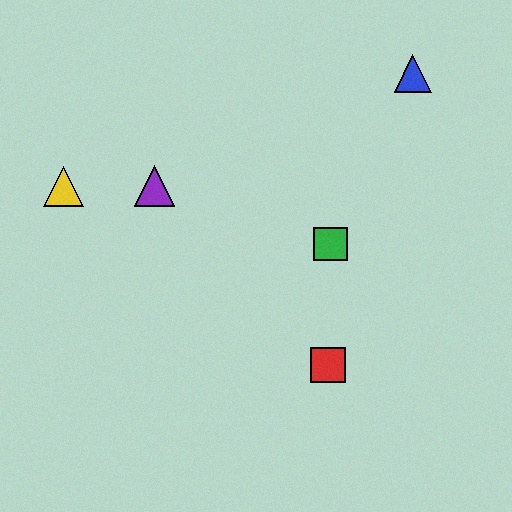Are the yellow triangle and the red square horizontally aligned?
No, the yellow triangle is at y≈186 and the red square is at y≈365.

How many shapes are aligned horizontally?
2 shapes (the yellow triangle, the purple triangle) are aligned horizontally.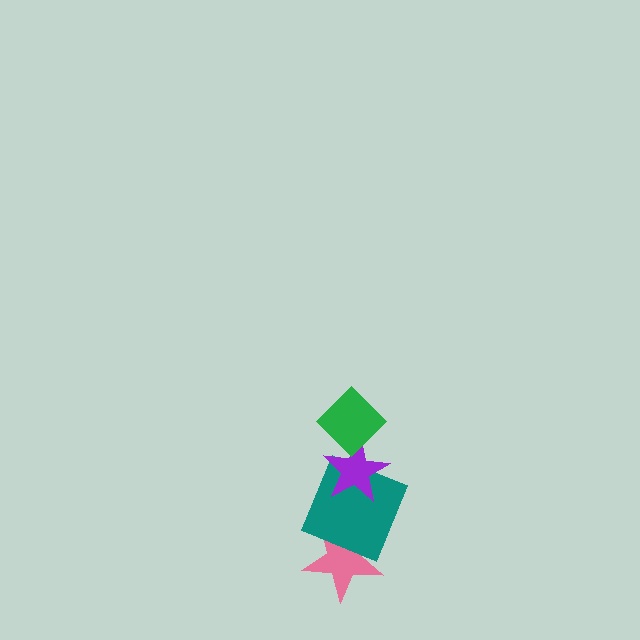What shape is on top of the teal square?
The purple star is on top of the teal square.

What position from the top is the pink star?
The pink star is 4th from the top.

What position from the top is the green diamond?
The green diamond is 1st from the top.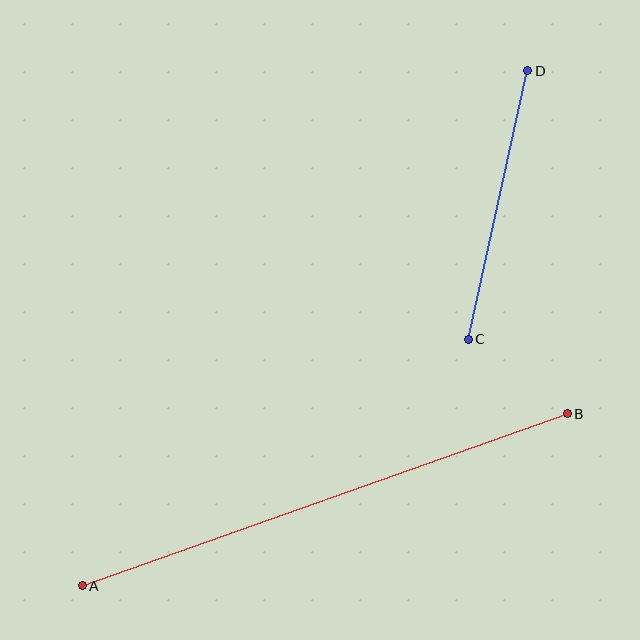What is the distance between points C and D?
The distance is approximately 275 pixels.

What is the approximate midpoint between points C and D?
The midpoint is at approximately (498, 205) pixels.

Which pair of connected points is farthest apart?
Points A and B are farthest apart.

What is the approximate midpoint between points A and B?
The midpoint is at approximately (325, 500) pixels.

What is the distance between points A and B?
The distance is approximately 515 pixels.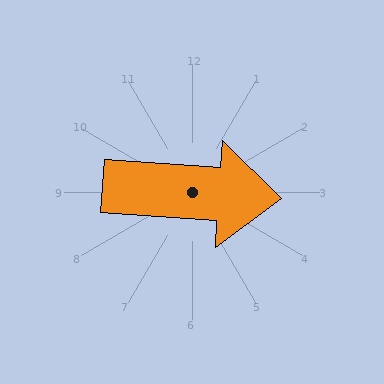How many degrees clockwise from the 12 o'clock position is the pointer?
Approximately 94 degrees.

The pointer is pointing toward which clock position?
Roughly 3 o'clock.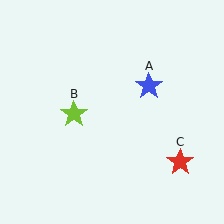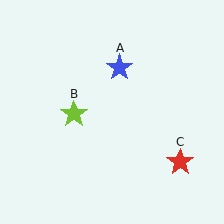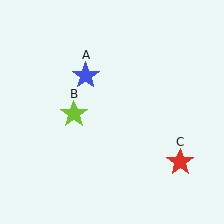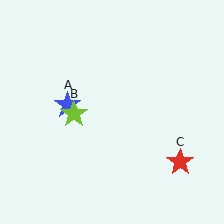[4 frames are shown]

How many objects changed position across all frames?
1 object changed position: blue star (object A).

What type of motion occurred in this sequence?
The blue star (object A) rotated counterclockwise around the center of the scene.